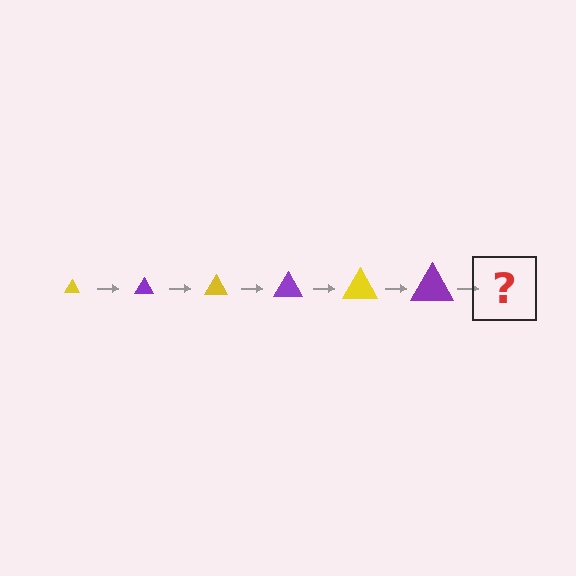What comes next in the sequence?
The next element should be a yellow triangle, larger than the previous one.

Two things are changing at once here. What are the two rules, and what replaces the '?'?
The two rules are that the triangle grows larger each step and the color cycles through yellow and purple. The '?' should be a yellow triangle, larger than the previous one.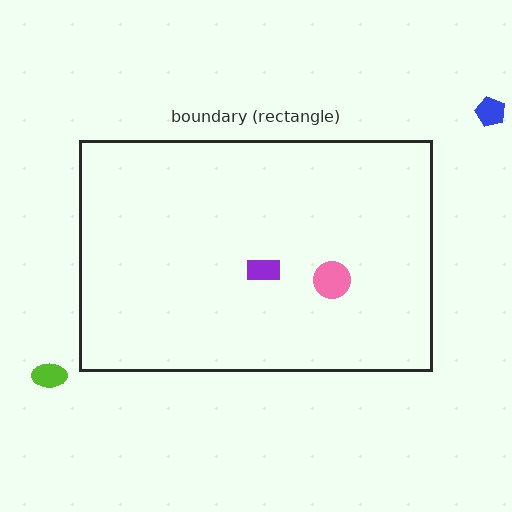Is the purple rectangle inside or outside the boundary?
Inside.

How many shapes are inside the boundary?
2 inside, 2 outside.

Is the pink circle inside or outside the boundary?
Inside.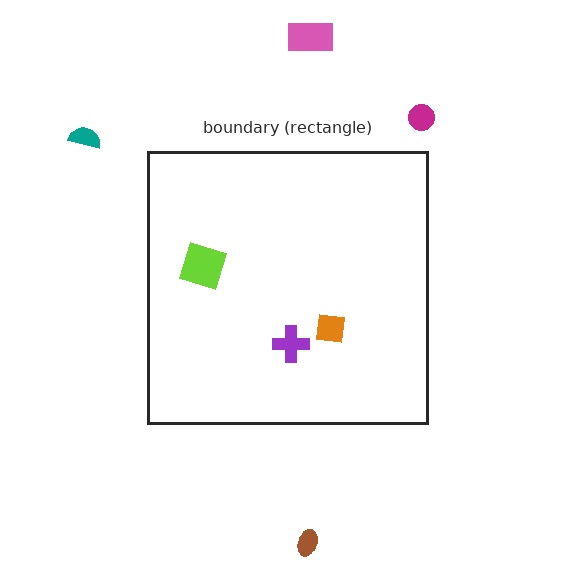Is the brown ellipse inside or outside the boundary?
Outside.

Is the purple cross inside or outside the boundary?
Inside.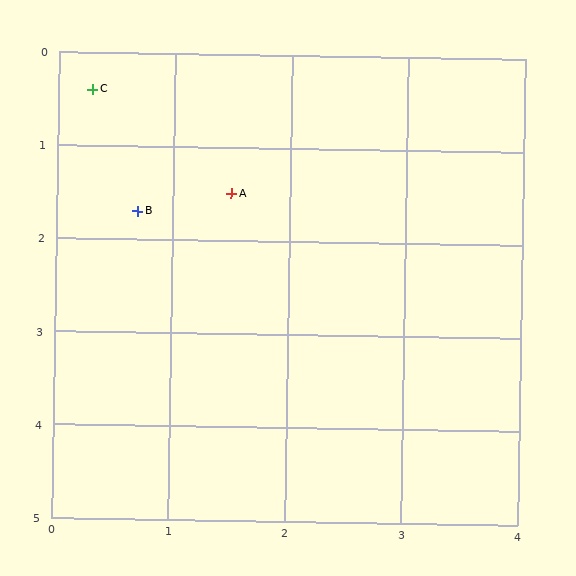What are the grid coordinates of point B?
Point B is at approximately (0.7, 1.7).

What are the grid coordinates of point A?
Point A is at approximately (1.5, 1.5).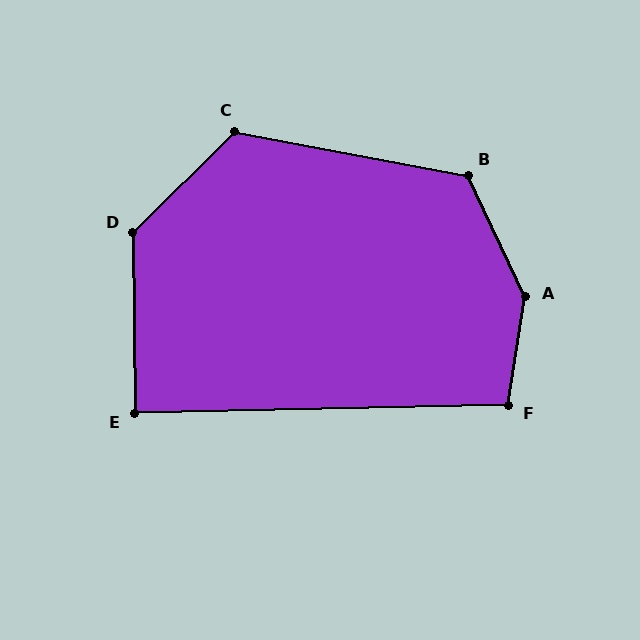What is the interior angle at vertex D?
Approximately 134 degrees (obtuse).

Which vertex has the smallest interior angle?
E, at approximately 90 degrees.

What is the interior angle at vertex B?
Approximately 126 degrees (obtuse).